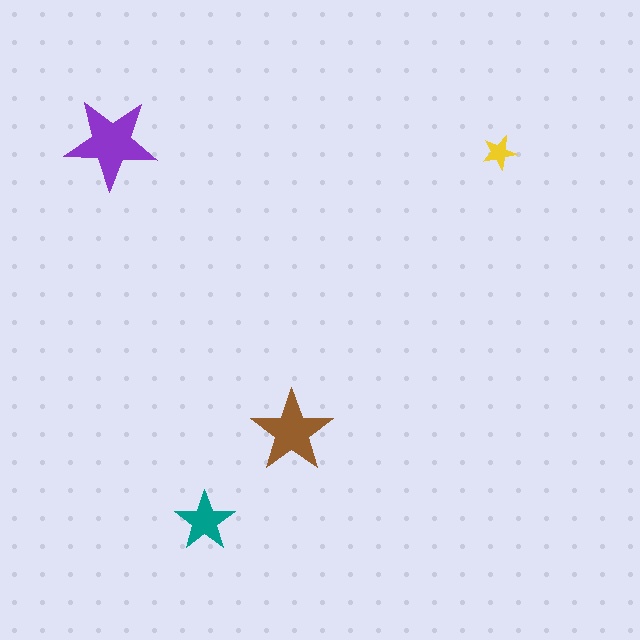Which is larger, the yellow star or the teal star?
The teal one.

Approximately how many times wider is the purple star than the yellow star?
About 2.5 times wider.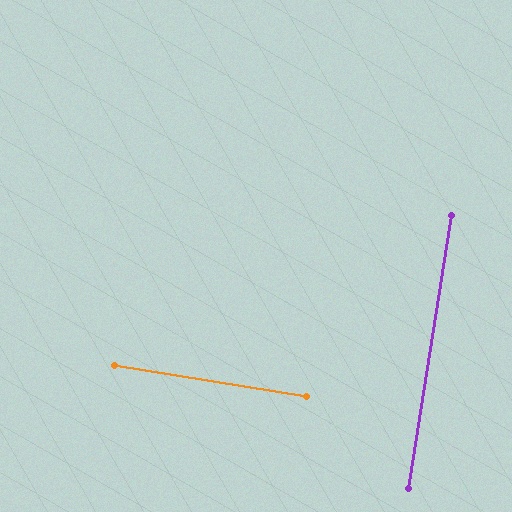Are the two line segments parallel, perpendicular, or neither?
Perpendicular — they meet at approximately 90°.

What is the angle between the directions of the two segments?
Approximately 90 degrees.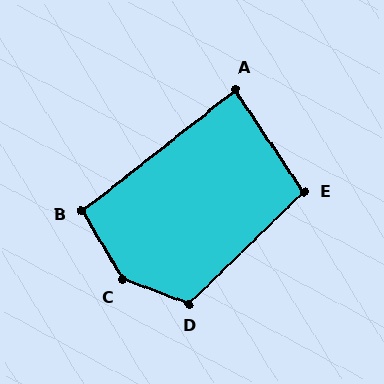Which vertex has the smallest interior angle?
A, at approximately 85 degrees.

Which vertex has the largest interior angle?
C, at approximately 141 degrees.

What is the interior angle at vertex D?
Approximately 116 degrees (obtuse).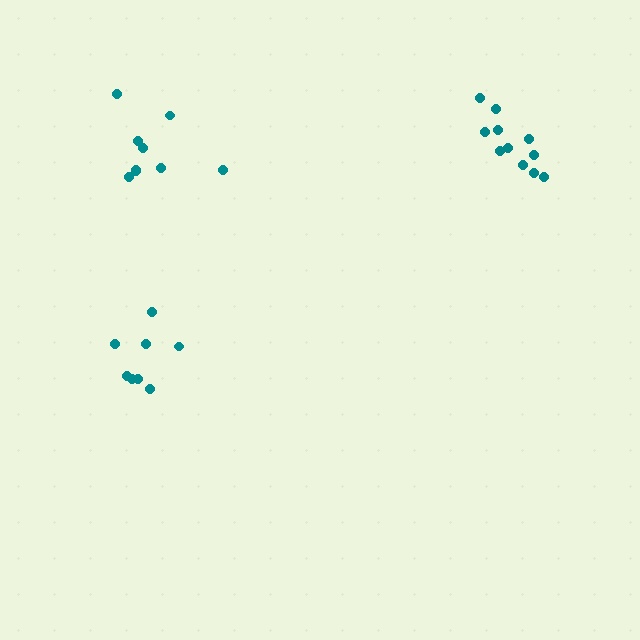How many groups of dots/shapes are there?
There are 3 groups.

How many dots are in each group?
Group 1: 8 dots, Group 2: 9 dots, Group 3: 11 dots (28 total).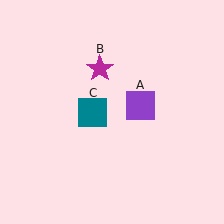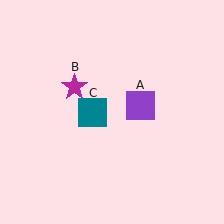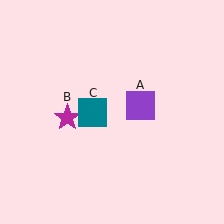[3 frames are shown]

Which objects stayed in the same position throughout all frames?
Purple square (object A) and teal square (object C) remained stationary.